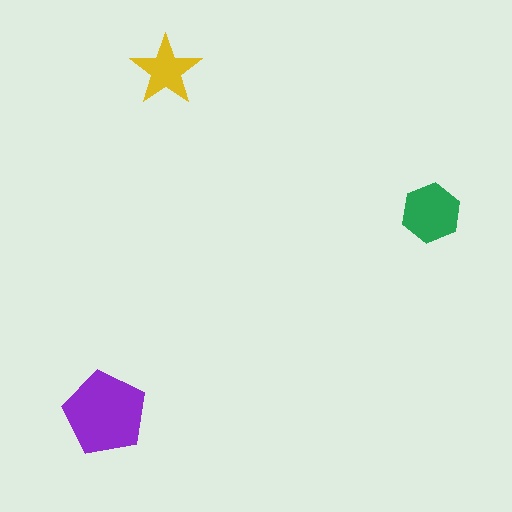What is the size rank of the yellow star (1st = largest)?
3rd.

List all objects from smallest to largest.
The yellow star, the green hexagon, the purple pentagon.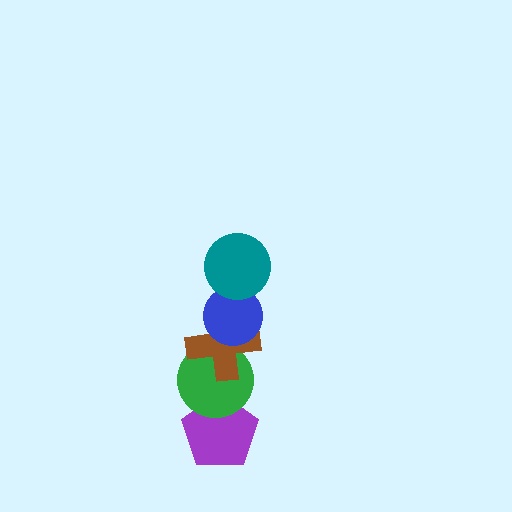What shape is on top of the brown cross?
The blue circle is on top of the brown cross.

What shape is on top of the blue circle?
The teal circle is on top of the blue circle.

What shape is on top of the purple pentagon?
The green circle is on top of the purple pentagon.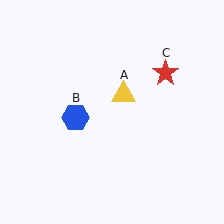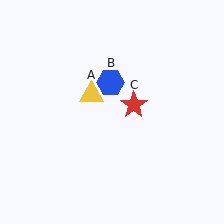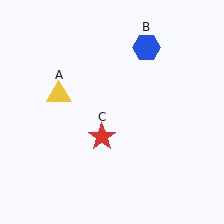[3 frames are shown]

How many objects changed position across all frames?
3 objects changed position: yellow triangle (object A), blue hexagon (object B), red star (object C).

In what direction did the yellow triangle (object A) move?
The yellow triangle (object A) moved left.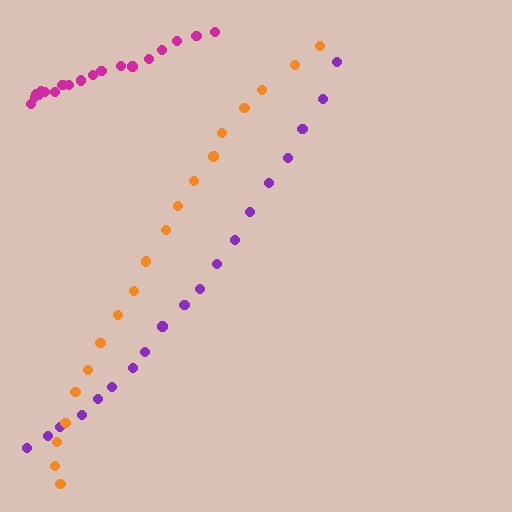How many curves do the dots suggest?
There are 3 distinct paths.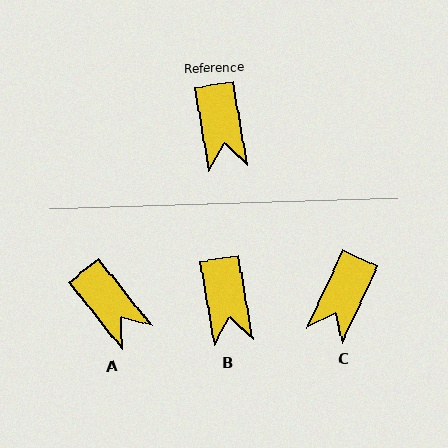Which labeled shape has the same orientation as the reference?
B.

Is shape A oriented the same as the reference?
No, it is off by about 28 degrees.